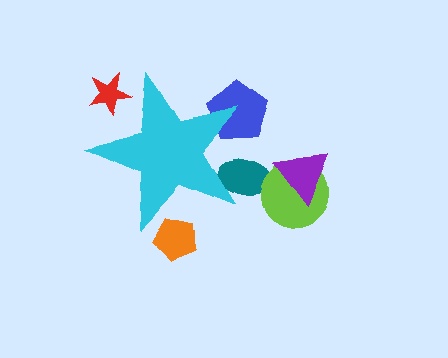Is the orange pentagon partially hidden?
Yes, the orange pentagon is partially hidden behind the cyan star.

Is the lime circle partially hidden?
No, the lime circle is fully visible.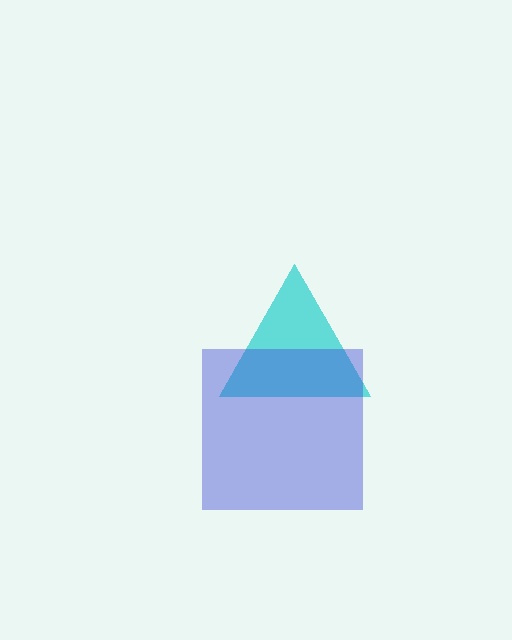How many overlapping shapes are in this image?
There are 2 overlapping shapes in the image.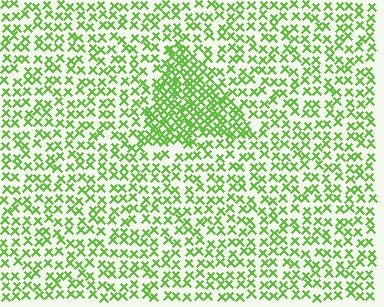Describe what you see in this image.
The image contains small lime elements arranged at two different densities. A triangle-shaped region is visible where the elements are more densely packed than the surrounding area.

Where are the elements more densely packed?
The elements are more densely packed inside the triangle boundary.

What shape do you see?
I see a triangle.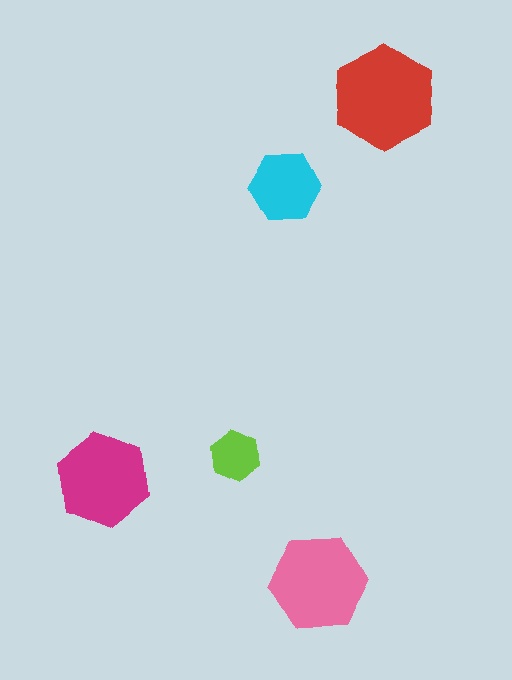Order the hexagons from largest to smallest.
the red one, the pink one, the magenta one, the cyan one, the lime one.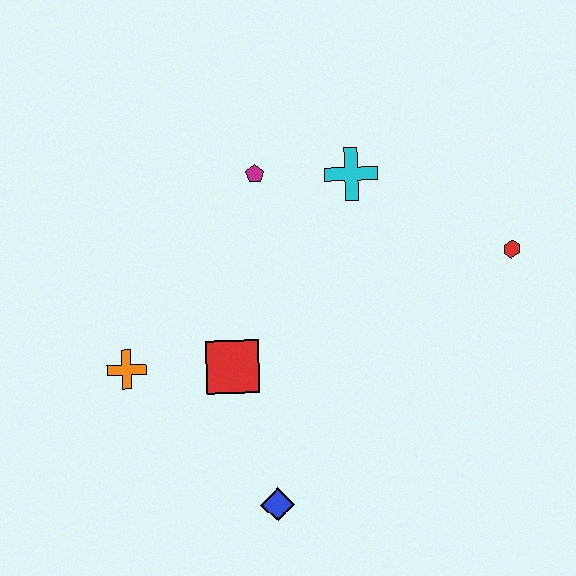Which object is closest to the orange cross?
The red square is closest to the orange cross.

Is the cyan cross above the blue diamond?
Yes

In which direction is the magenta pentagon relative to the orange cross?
The magenta pentagon is above the orange cross.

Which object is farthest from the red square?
The red hexagon is farthest from the red square.